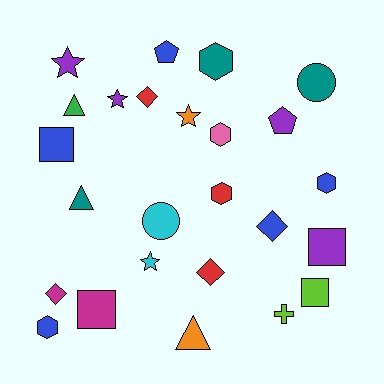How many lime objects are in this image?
There are 2 lime objects.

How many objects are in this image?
There are 25 objects.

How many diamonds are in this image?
There are 4 diamonds.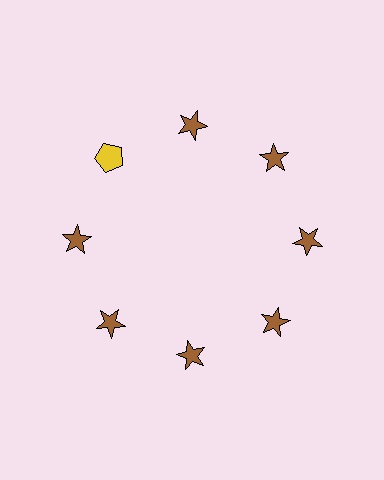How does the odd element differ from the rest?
It differs in both color (yellow instead of brown) and shape (pentagon instead of star).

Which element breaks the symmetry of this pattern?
The yellow pentagon at roughly the 10 o'clock position breaks the symmetry. All other shapes are brown stars.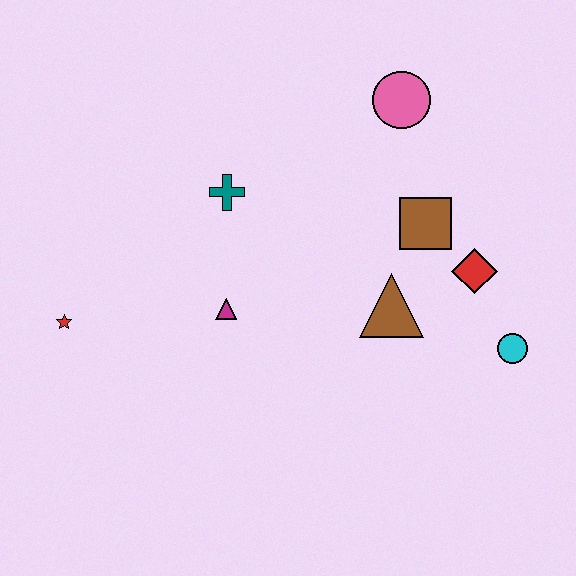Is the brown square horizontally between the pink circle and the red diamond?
Yes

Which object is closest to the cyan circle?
The red diamond is closest to the cyan circle.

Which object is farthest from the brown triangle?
The red star is farthest from the brown triangle.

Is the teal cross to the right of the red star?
Yes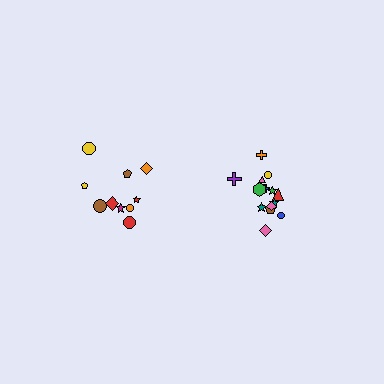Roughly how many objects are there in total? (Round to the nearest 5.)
Roughly 25 objects in total.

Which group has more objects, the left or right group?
The right group.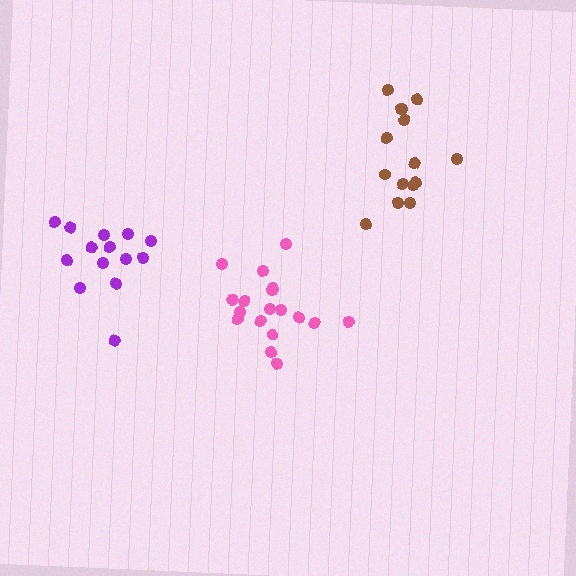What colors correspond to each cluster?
The clusters are colored: purple, pink, brown.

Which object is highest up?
The brown cluster is topmost.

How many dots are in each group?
Group 1: 14 dots, Group 2: 18 dots, Group 3: 15 dots (47 total).